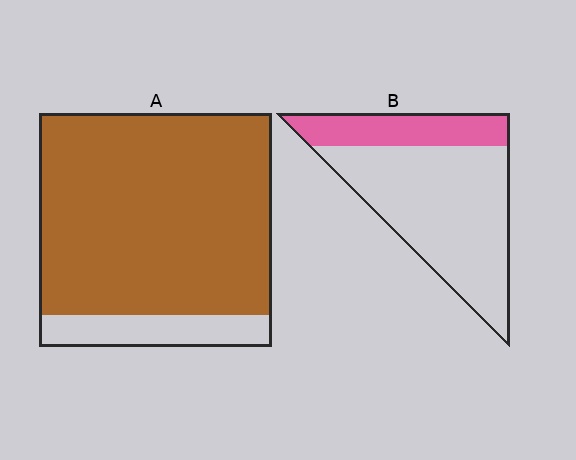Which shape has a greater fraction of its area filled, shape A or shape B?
Shape A.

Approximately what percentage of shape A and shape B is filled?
A is approximately 85% and B is approximately 25%.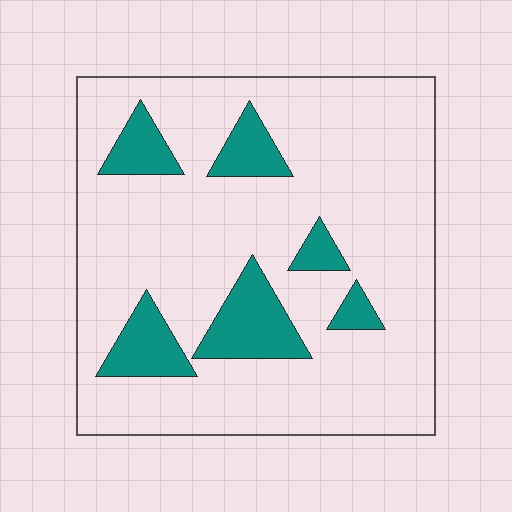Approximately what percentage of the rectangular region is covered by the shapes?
Approximately 15%.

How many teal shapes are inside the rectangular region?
6.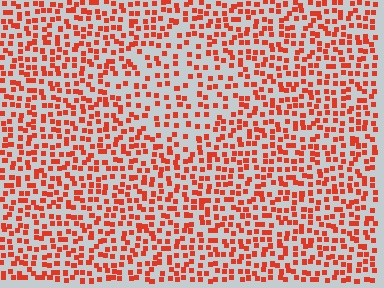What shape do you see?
I see a diamond.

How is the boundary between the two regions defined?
The boundary is defined by a change in element density (approximately 1.7x ratio). All elements are the same color, size, and shape.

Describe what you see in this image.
The image contains small red elements arranged at two different densities. A diamond-shaped region is visible where the elements are less densely packed than the surrounding area.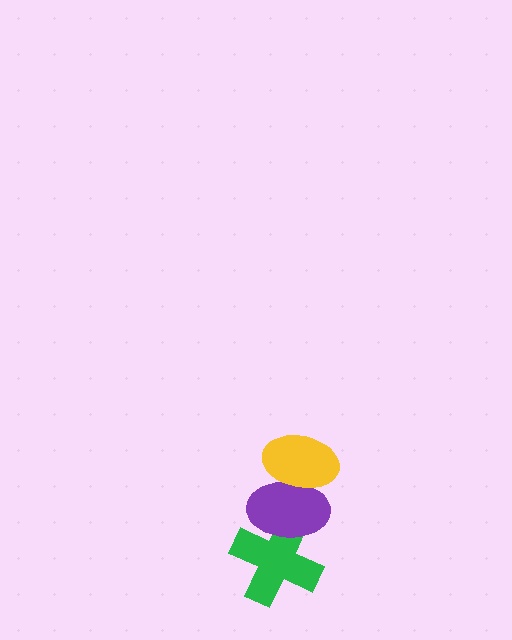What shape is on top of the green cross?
The purple ellipse is on top of the green cross.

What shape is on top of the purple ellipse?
The yellow ellipse is on top of the purple ellipse.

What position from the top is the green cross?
The green cross is 3rd from the top.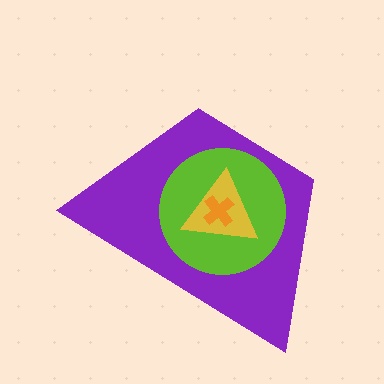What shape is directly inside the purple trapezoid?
The lime circle.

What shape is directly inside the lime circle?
The yellow triangle.